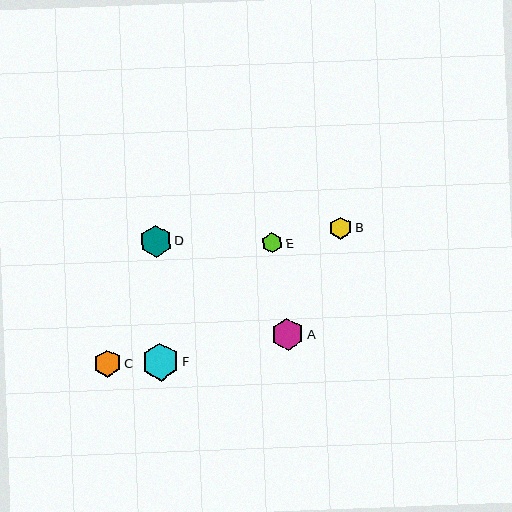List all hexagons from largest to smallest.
From largest to smallest: F, A, D, C, B, E.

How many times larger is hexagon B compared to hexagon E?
Hexagon B is approximately 1.1 times the size of hexagon E.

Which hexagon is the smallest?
Hexagon E is the smallest with a size of approximately 20 pixels.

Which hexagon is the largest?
Hexagon F is the largest with a size of approximately 38 pixels.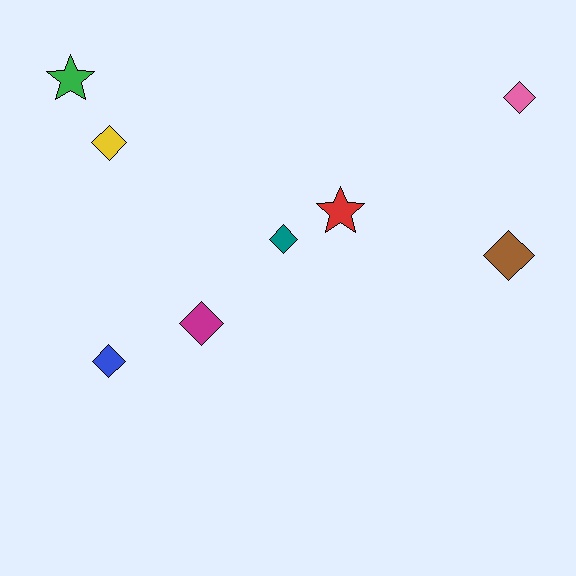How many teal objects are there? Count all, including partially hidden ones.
There is 1 teal object.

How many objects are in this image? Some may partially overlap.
There are 8 objects.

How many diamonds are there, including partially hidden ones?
There are 6 diamonds.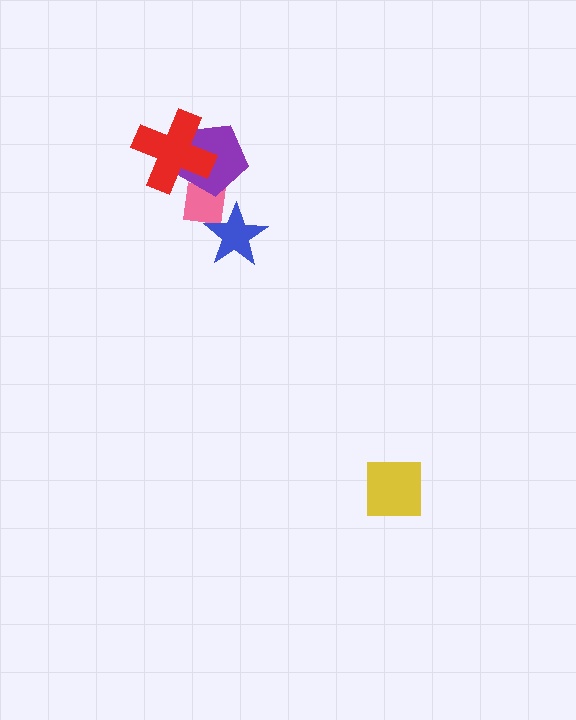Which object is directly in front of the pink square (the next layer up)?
The purple pentagon is directly in front of the pink square.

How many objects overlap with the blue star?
1 object overlaps with the blue star.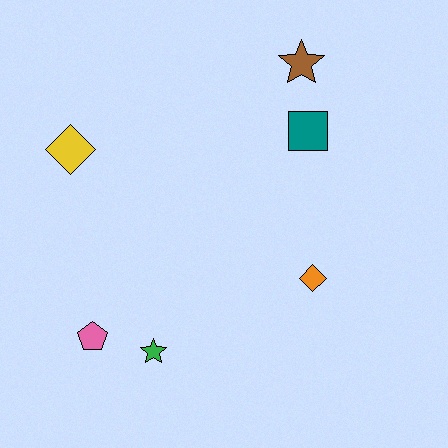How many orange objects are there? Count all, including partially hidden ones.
There is 1 orange object.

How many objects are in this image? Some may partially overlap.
There are 6 objects.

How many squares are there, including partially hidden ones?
There is 1 square.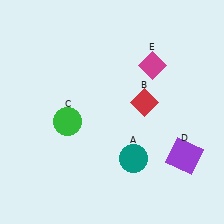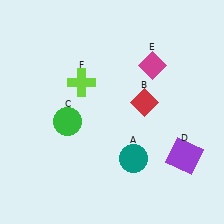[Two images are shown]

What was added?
A lime cross (F) was added in Image 2.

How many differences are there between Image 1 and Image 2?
There is 1 difference between the two images.